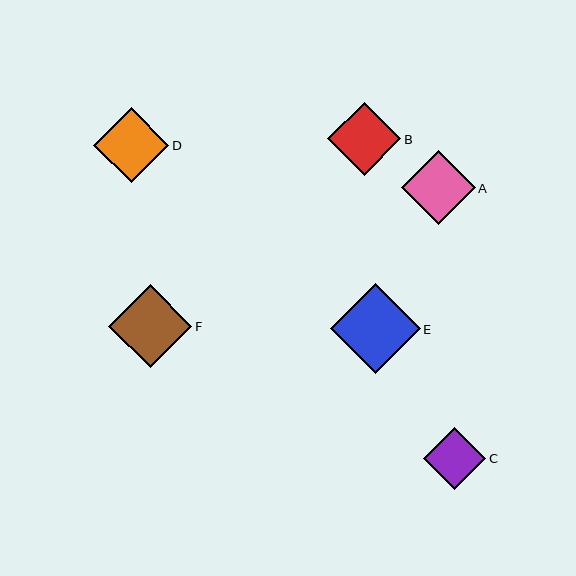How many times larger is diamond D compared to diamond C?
Diamond D is approximately 1.2 times the size of diamond C.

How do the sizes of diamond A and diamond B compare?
Diamond A and diamond B are approximately the same size.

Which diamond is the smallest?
Diamond C is the smallest with a size of approximately 62 pixels.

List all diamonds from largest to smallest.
From largest to smallest: E, F, D, A, B, C.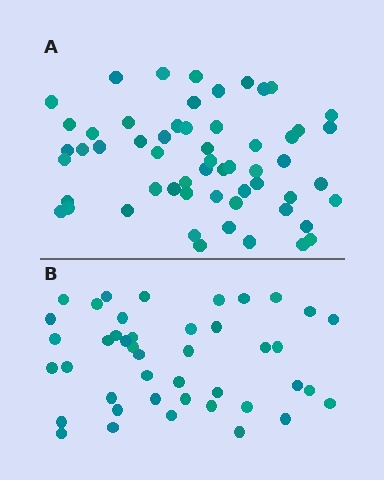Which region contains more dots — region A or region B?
Region A (the top region) has more dots.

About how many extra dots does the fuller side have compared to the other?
Region A has approximately 15 more dots than region B.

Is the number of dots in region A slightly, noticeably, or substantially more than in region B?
Region A has noticeably more, but not dramatically so. The ratio is roughly 1.3 to 1.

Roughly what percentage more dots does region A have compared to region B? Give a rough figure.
About 35% more.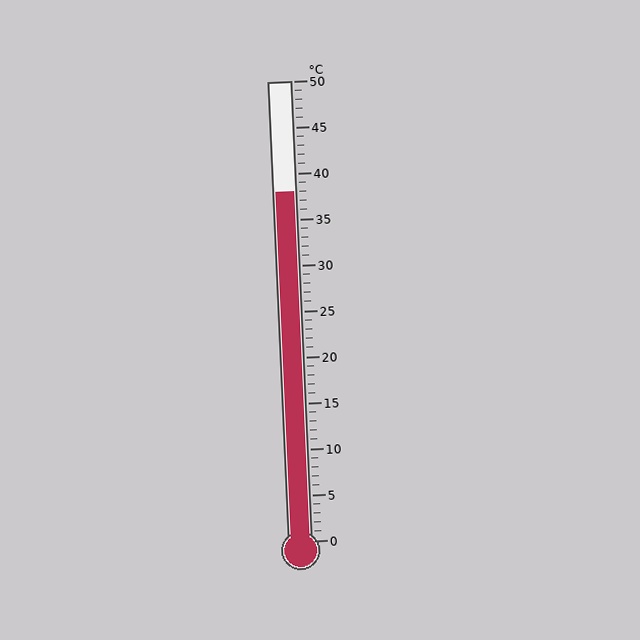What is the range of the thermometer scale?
The thermometer scale ranges from 0°C to 50°C.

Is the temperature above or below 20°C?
The temperature is above 20°C.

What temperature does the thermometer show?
The thermometer shows approximately 38°C.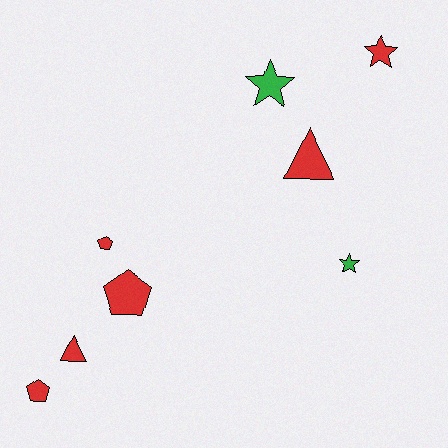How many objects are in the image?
There are 8 objects.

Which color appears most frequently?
Red, with 6 objects.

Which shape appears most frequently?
Pentagon, with 3 objects.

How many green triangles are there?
There are no green triangles.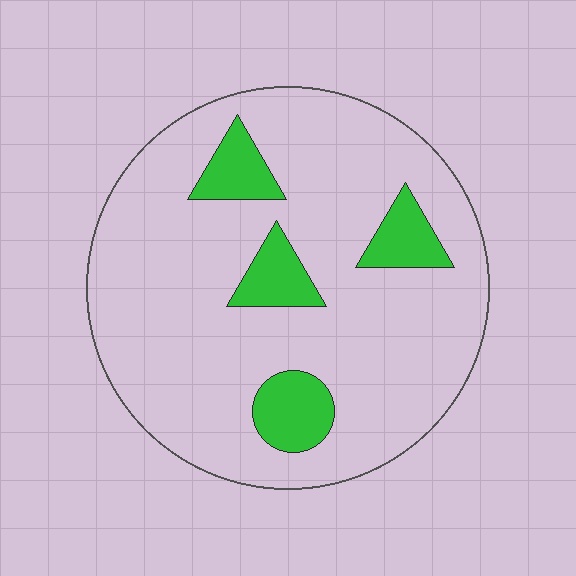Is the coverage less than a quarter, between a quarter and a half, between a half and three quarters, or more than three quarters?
Less than a quarter.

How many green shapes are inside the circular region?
4.